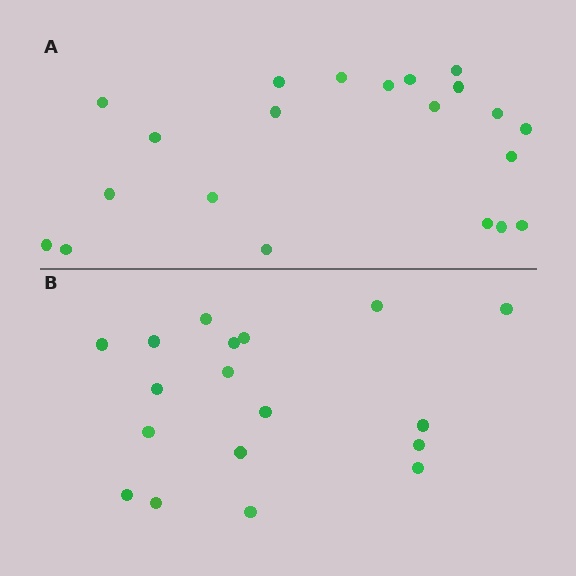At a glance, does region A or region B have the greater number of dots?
Region A (the top region) has more dots.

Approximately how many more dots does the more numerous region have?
Region A has just a few more — roughly 2 or 3 more dots than region B.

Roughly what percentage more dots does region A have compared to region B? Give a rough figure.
About 15% more.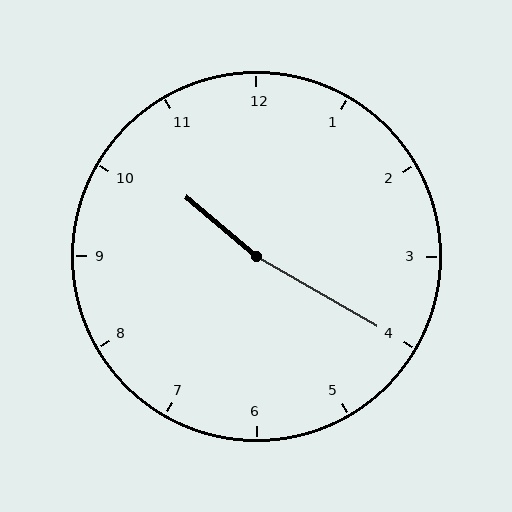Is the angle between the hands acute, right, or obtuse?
It is obtuse.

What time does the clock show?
10:20.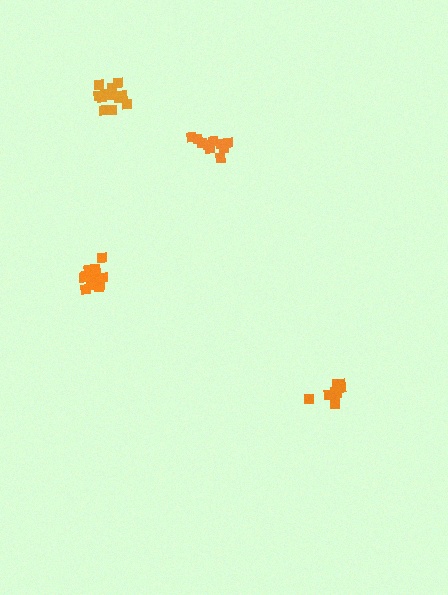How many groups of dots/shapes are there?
There are 4 groups.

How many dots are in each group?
Group 1: 10 dots, Group 2: 14 dots, Group 3: 10 dots, Group 4: 12 dots (46 total).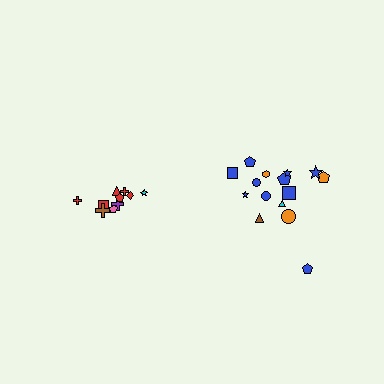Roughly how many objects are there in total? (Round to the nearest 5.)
Roughly 25 objects in total.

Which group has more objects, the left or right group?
The right group.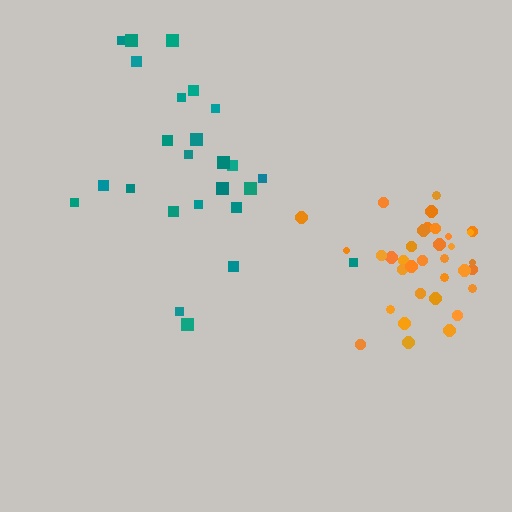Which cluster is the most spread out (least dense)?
Teal.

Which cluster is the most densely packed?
Orange.